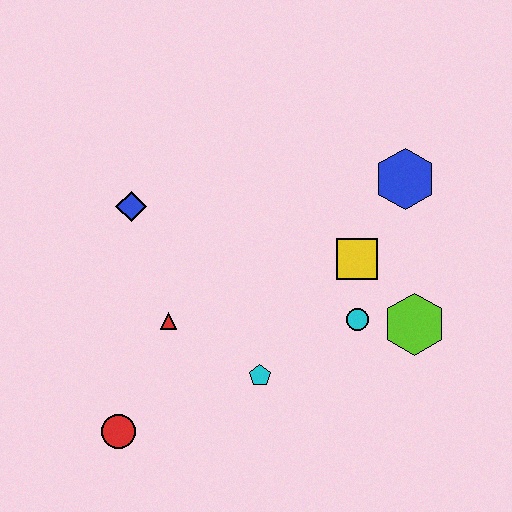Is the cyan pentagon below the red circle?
No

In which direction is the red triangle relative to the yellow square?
The red triangle is to the left of the yellow square.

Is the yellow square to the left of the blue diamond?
No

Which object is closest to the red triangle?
The cyan pentagon is closest to the red triangle.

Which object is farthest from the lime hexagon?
The red circle is farthest from the lime hexagon.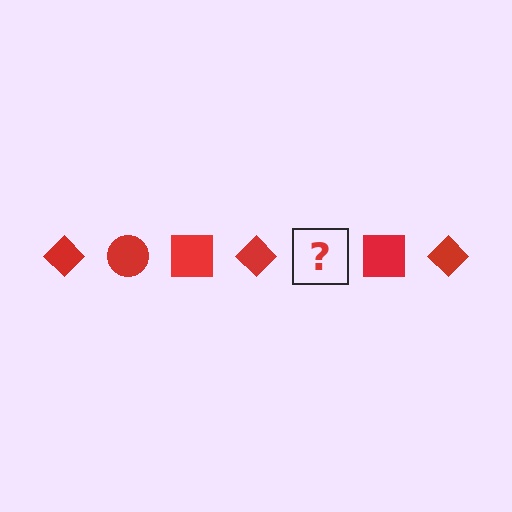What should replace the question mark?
The question mark should be replaced with a red circle.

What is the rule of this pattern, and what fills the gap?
The rule is that the pattern cycles through diamond, circle, square shapes in red. The gap should be filled with a red circle.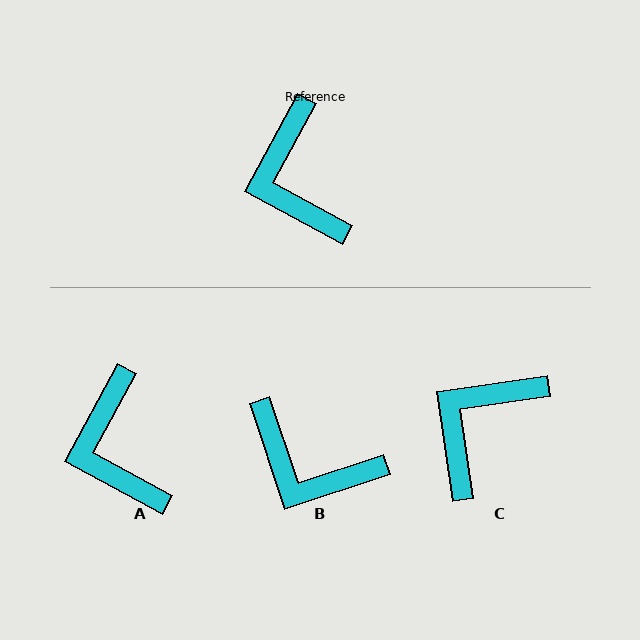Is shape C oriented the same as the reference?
No, it is off by about 53 degrees.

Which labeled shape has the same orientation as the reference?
A.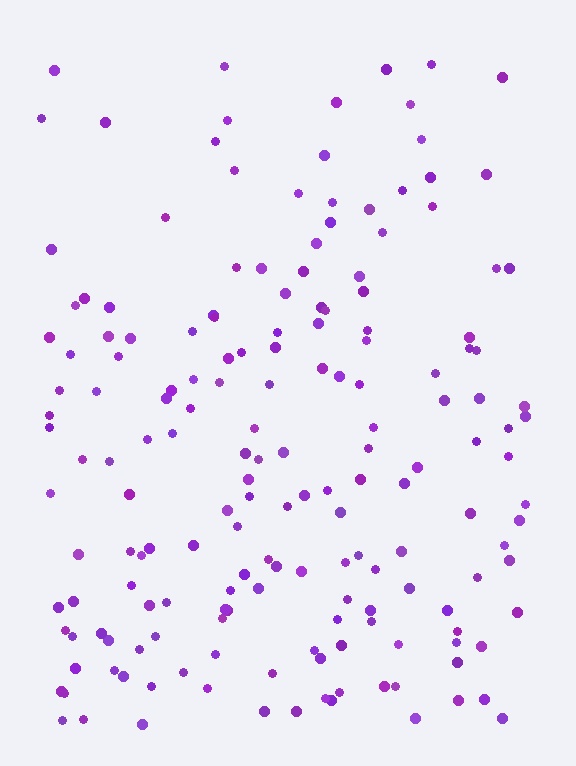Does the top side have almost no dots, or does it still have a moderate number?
Still a moderate number, just noticeably fewer than the bottom.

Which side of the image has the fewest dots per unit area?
The top.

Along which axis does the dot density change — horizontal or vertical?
Vertical.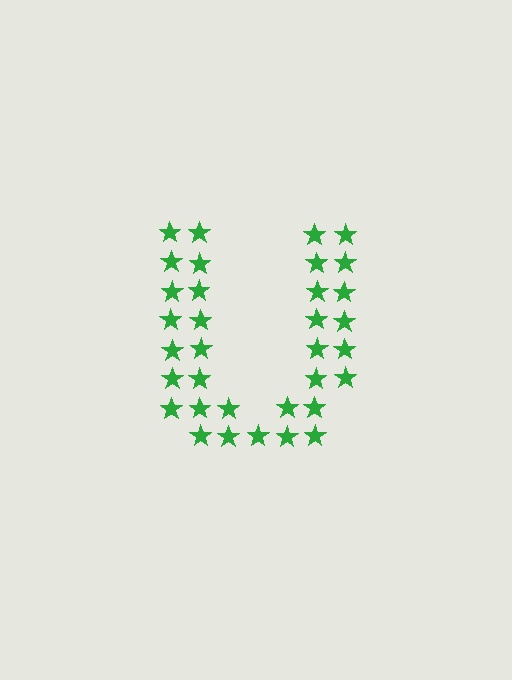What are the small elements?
The small elements are stars.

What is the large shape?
The large shape is the letter U.